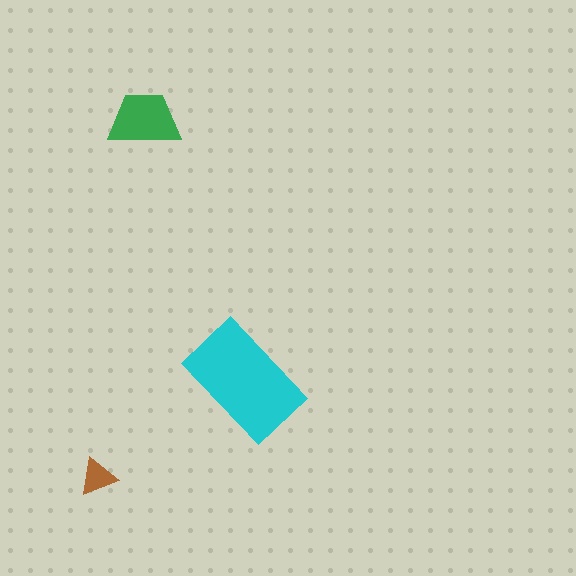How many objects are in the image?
There are 3 objects in the image.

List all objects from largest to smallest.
The cyan rectangle, the green trapezoid, the brown triangle.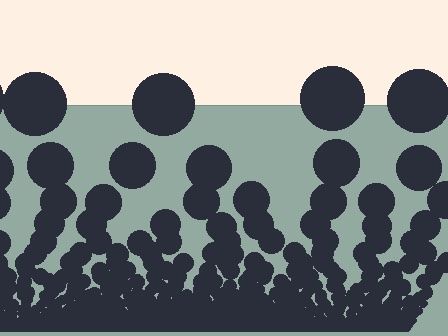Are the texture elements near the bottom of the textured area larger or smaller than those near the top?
Smaller. The gradient is inverted — elements near the bottom are smaller and denser.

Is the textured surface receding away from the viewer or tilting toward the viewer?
The surface appears to tilt toward the viewer. Texture elements get larger and sparser toward the top.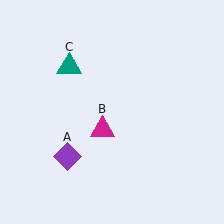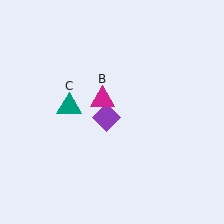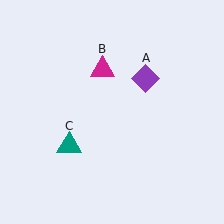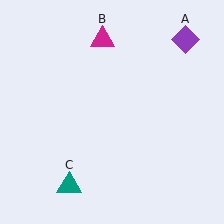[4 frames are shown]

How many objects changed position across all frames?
3 objects changed position: purple diamond (object A), magenta triangle (object B), teal triangle (object C).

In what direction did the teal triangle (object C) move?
The teal triangle (object C) moved down.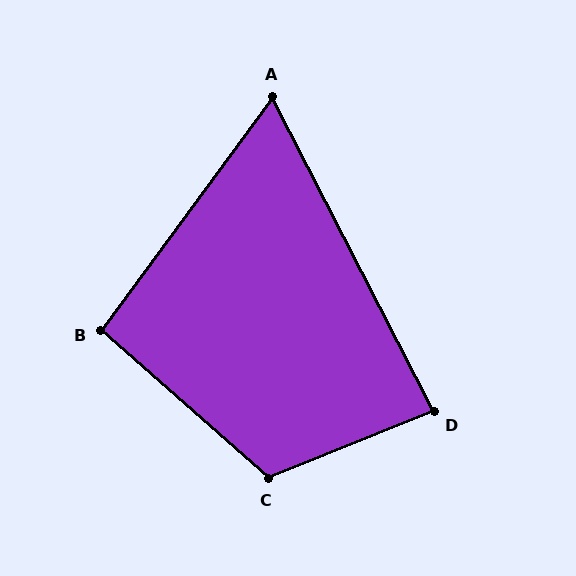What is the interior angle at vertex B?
Approximately 95 degrees (obtuse).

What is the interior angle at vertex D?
Approximately 85 degrees (acute).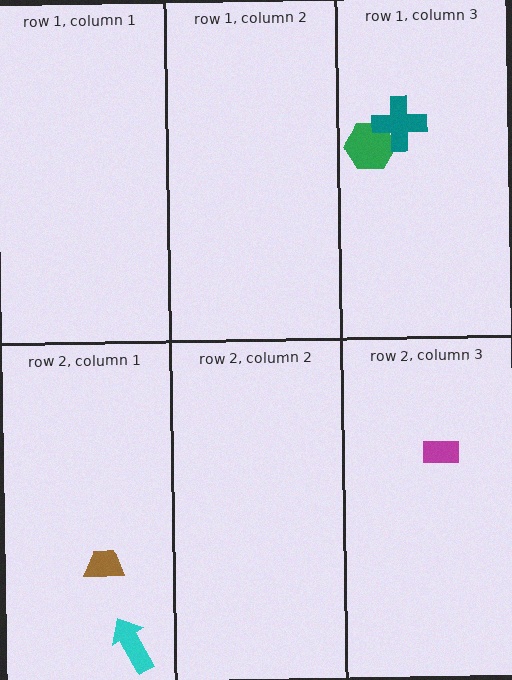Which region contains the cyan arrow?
The row 2, column 1 region.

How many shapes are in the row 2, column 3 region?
1.